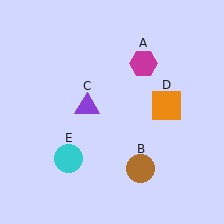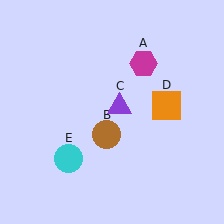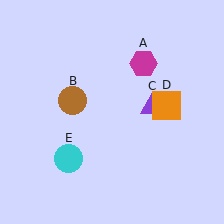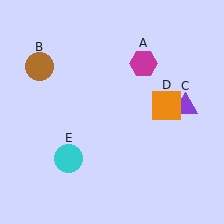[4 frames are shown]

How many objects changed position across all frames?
2 objects changed position: brown circle (object B), purple triangle (object C).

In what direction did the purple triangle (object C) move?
The purple triangle (object C) moved right.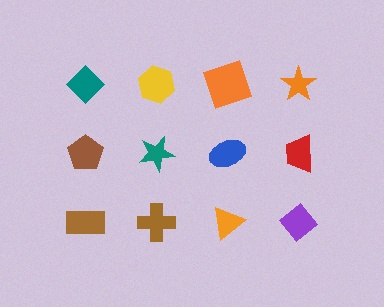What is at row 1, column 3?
An orange square.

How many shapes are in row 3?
4 shapes.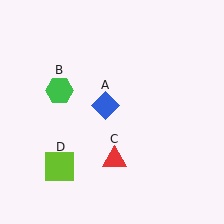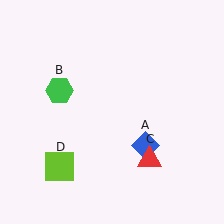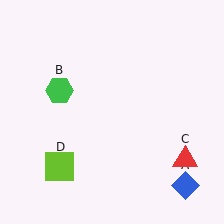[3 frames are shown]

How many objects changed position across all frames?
2 objects changed position: blue diamond (object A), red triangle (object C).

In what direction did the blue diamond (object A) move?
The blue diamond (object A) moved down and to the right.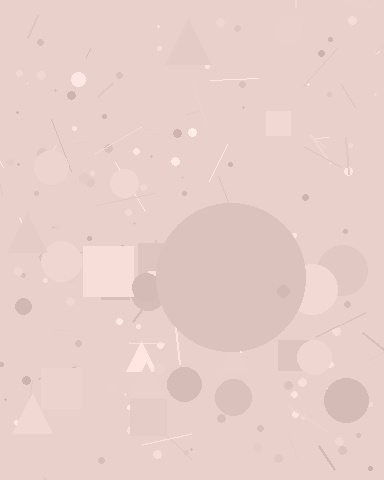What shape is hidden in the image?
A circle is hidden in the image.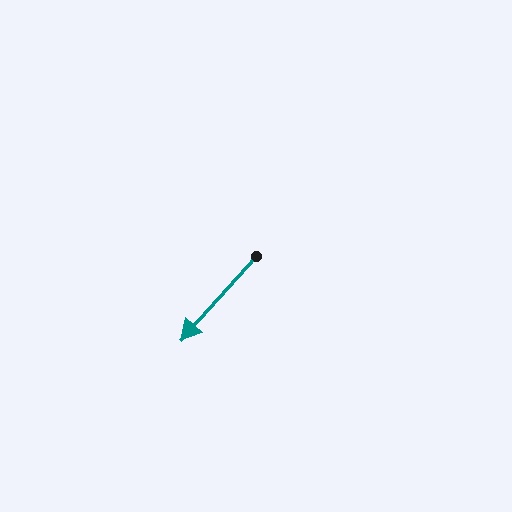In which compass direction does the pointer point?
Southwest.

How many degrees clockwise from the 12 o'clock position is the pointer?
Approximately 222 degrees.